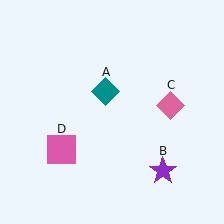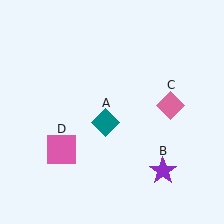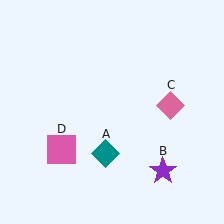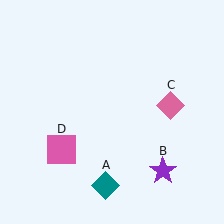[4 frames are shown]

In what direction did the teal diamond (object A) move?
The teal diamond (object A) moved down.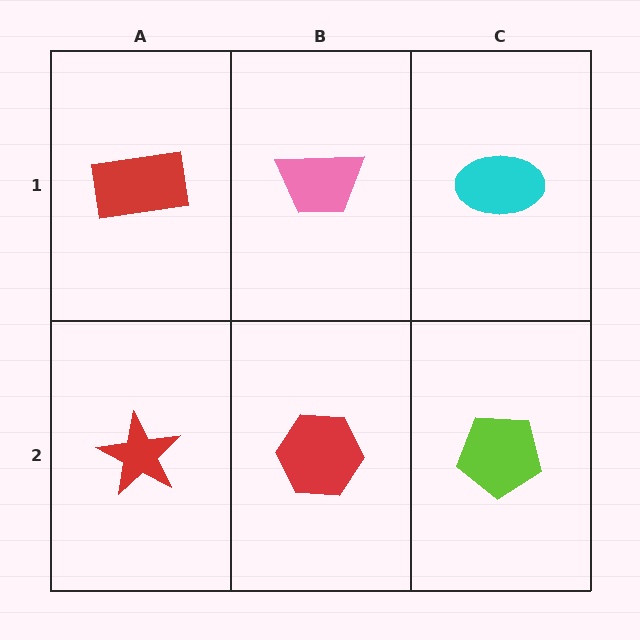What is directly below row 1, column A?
A red star.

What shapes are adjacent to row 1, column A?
A red star (row 2, column A), a pink trapezoid (row 1, column B).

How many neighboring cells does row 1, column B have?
3.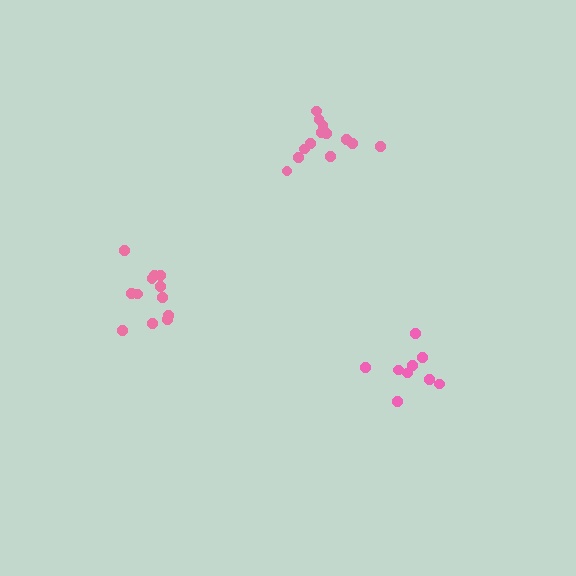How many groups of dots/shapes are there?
There are 3 groups.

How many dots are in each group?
Group 1: 9 dots, Group 2: 12 dots, Group 3: 13 dots (34 total).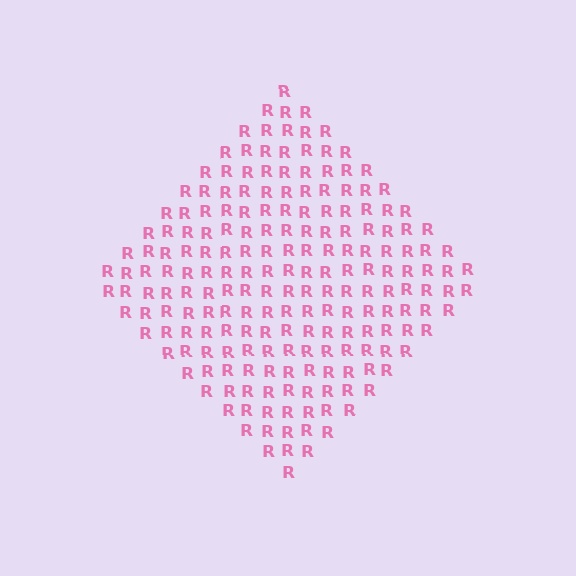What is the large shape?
The large shape is a diamond.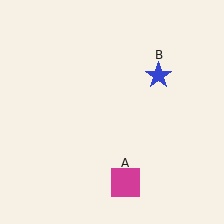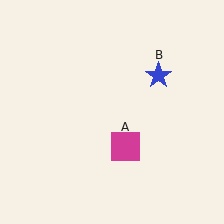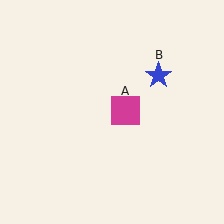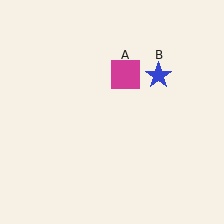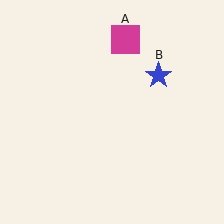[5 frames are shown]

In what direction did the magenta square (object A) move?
The magenta square (object A) moved up.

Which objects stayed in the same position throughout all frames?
Blue star (object B) remained stationary.